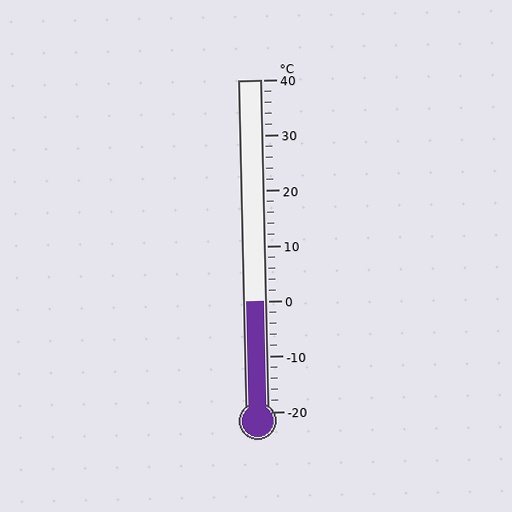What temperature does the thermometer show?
The thermometer shows approximately 0°C.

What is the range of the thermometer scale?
The thermometer scale ranges from -20°C to 40°C.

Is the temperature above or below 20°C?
The temperature is below 20°C.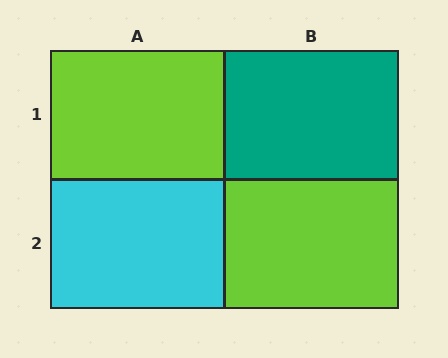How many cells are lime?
2 cells are lime.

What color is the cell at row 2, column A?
Cyan.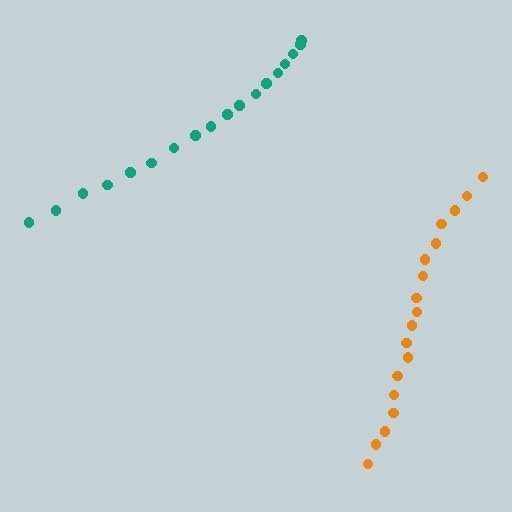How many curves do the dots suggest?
There are 2 distinct paths.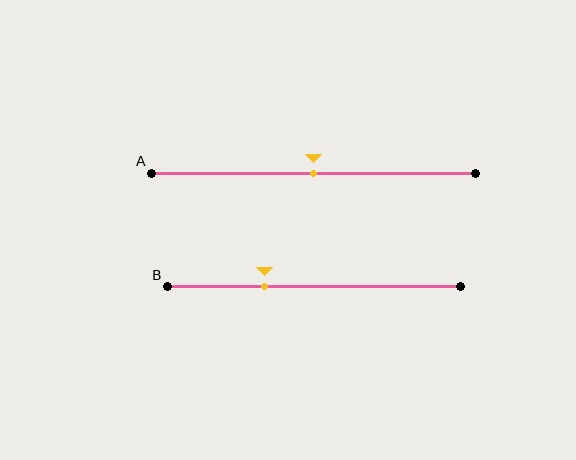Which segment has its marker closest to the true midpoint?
Segment A has its marker closest to the true midpoint.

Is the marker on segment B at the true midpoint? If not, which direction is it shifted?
No, the marker on segment B is shifted to the left by about 17% of the segment length.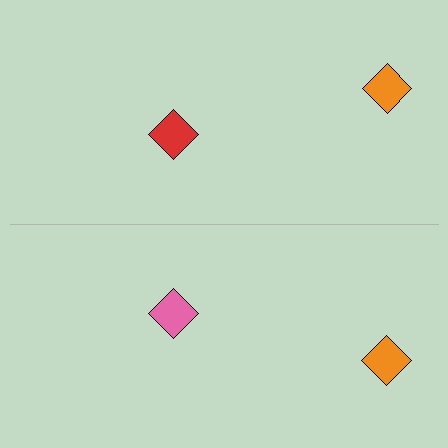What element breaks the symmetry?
The pink diamond on the bottom side breaks the symmetry — its mirror counterpart is red.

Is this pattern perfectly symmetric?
No, the pattern is not perfectly symmetric. The pink diamond on the bottom side breaks the symmetry — its mirror counterpart is red.